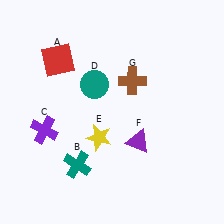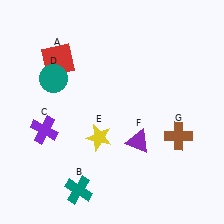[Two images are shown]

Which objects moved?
The objects that moved are: the teal cross (B), the teal circle (D), the brown cross (G).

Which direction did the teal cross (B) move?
The teal cross (B) moved down.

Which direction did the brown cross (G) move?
The brown cross (G) moved down.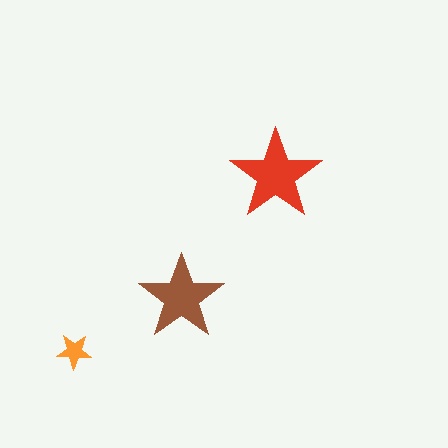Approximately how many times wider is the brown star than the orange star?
About 2.5 times wider.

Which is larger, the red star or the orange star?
The red one.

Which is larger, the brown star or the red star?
The red one.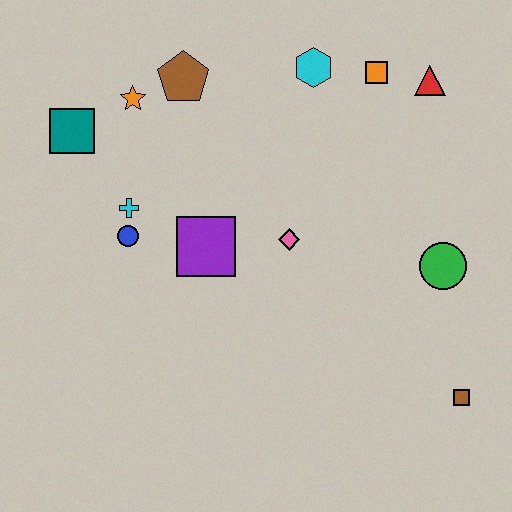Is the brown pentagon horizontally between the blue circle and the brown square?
Yes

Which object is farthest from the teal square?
The brown square is farthest from the teal square.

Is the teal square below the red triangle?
Yes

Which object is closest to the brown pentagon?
The orange star is closest to the brown pentagon.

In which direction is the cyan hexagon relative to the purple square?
The cyan hexagon is above the purple square.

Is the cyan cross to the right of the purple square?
No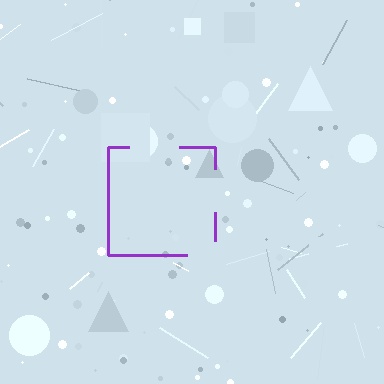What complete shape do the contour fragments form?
The contour fragments form a square.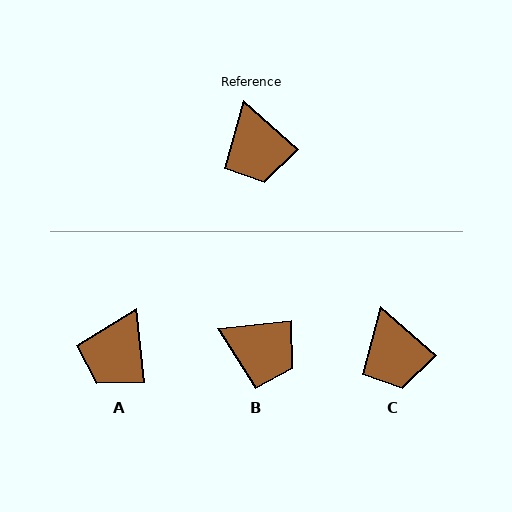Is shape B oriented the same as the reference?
No, it is off by about 47 degrees.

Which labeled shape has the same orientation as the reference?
C.